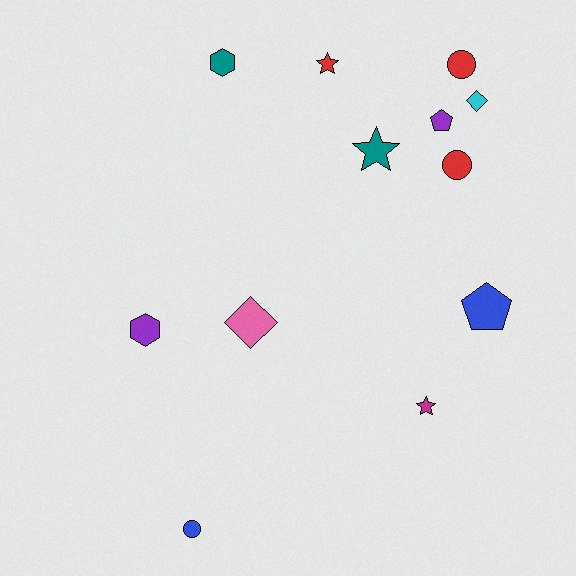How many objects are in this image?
There are 12 objects.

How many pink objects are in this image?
There is 1 pink object.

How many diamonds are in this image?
There are 2 diamonds.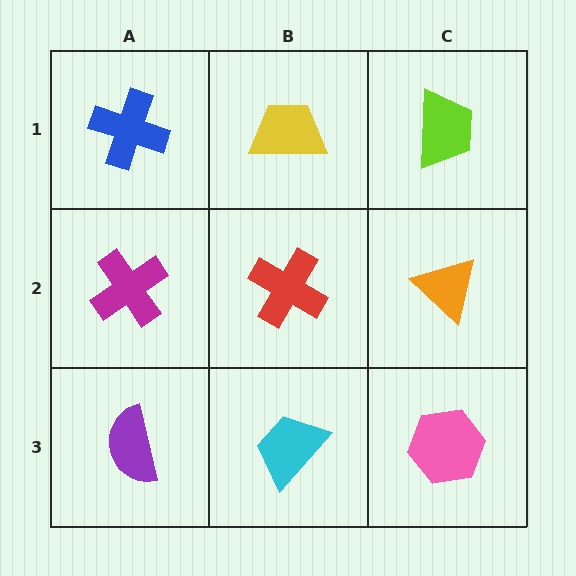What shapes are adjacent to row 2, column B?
A yellow trapezoid (row 1, column B), a cyan trapezoid (row 3, column B), a magenta cross (row 2, column A), an orange triangle (row 2, column C).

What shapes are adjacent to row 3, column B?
A red cross (row 2, column B), a purple semicircle (row 3, column A), a pink hexagon (row 3, column C).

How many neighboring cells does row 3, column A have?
2.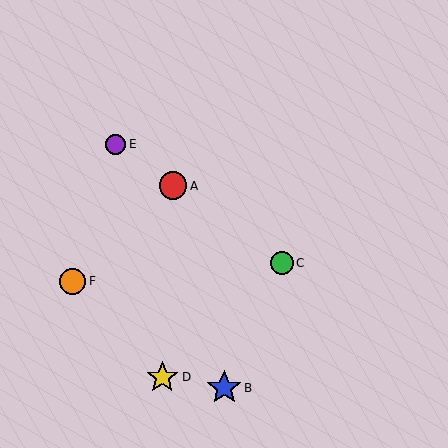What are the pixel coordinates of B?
Object B is at (224, 388).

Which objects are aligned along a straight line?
Objects A, C, E are aligned along a straight line.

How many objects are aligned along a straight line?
3 objects (A, C, E) are aligned along a straight line.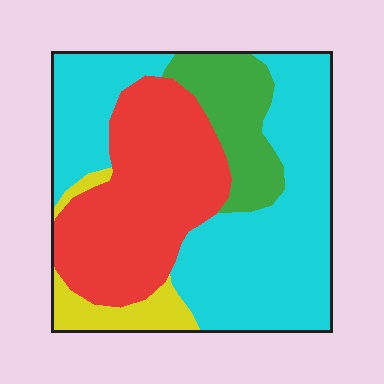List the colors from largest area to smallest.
From largest to smallest: cyan, red, green, yellow.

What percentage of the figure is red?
Red covers about 30% of the figure.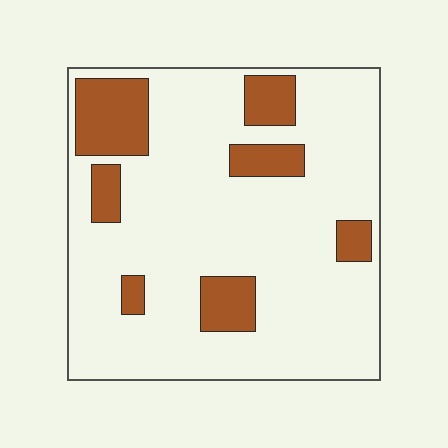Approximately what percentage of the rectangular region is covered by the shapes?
Approximately 20%.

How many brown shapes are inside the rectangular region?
7.